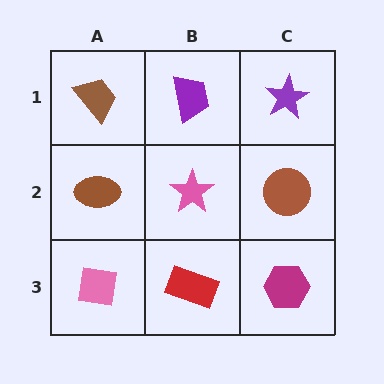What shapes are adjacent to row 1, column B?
A pink star (row 2, column B), a brown trapezoid (row 1, column A), a purple star (row 1, column C).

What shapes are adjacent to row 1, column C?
A brown circle (row 2, column C), a purple trapezoid (row 1, column B).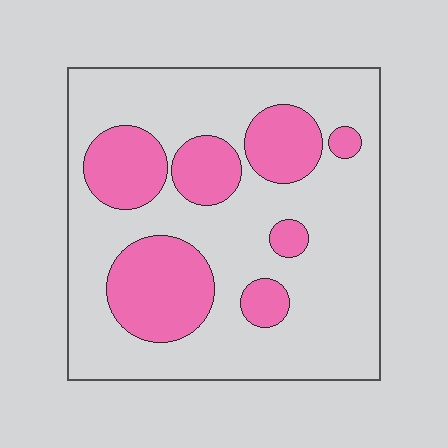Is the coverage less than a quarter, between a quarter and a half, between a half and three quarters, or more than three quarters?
Between a quarter and a half.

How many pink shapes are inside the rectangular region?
7.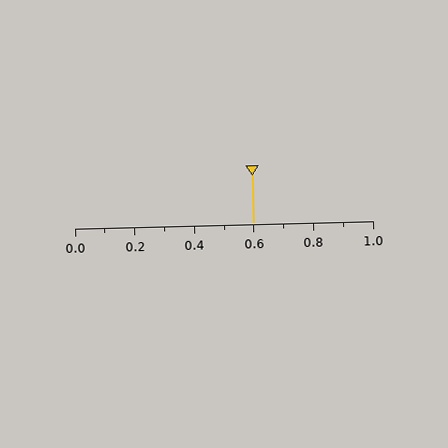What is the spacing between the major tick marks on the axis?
The major ticks are spaced 0.2 apart.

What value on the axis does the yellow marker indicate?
The marker indicates approximately 0.6.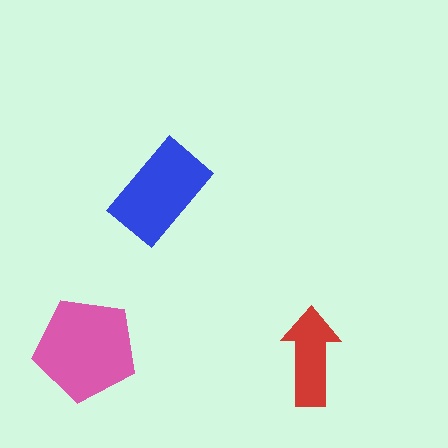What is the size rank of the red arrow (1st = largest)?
3rd.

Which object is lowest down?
The red arrow is bottommost.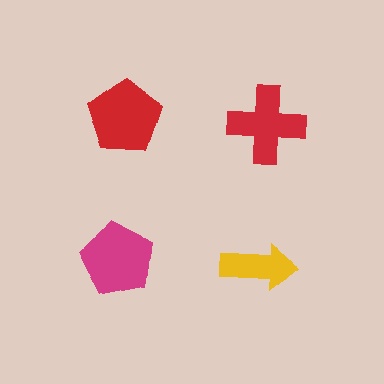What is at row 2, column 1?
A magenta pentagon.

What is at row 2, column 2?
A yellow arrow.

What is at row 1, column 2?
A red cross.